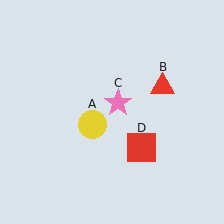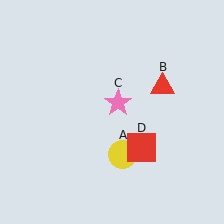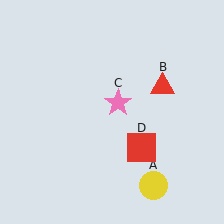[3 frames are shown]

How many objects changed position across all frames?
1 object changed position: yellow circle (object A).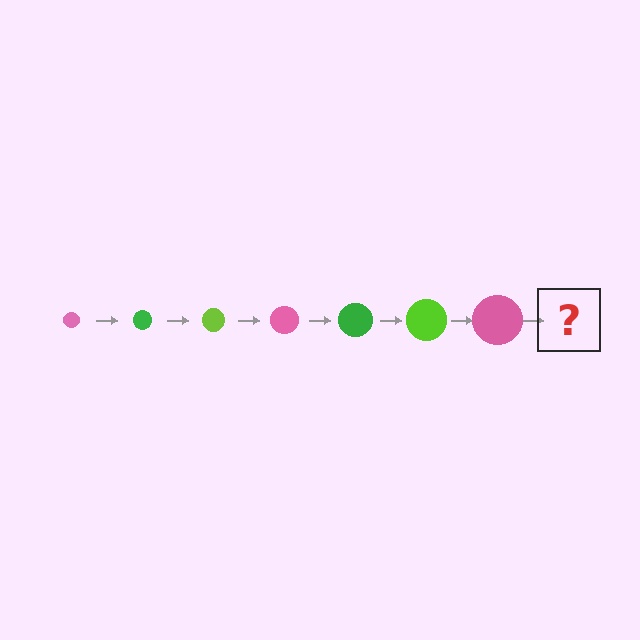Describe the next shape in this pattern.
It should be a green circle, larger than the previous one.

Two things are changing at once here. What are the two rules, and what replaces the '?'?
The two rules are that the circle grows larger each step and the color cycles through pink, green, and lime. The '?' should be a green circle, larger than the previous one.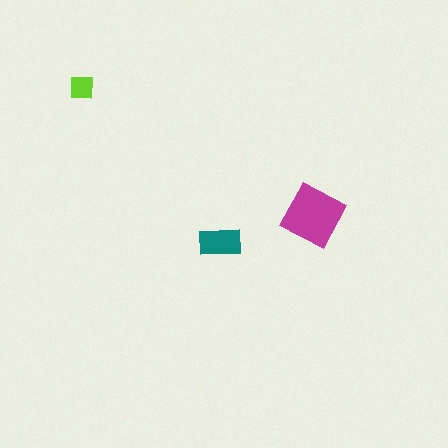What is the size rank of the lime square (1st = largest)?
3rd.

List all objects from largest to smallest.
The magenta square, the teal rectangle, the lime square.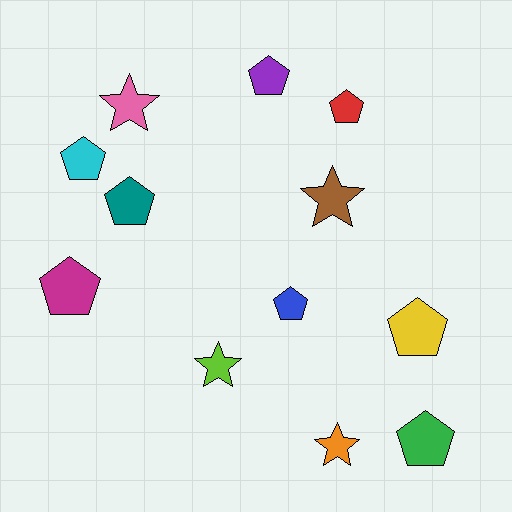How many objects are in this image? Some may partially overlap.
There are 12 objects.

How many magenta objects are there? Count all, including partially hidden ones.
There is 1 magenta object.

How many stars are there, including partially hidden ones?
There are 4 stars.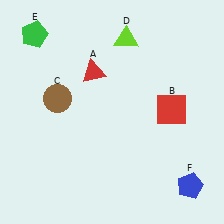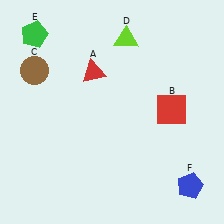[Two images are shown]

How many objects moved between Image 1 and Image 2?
1 object moved between the two images.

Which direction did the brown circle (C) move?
The brown circle (C) moved up.